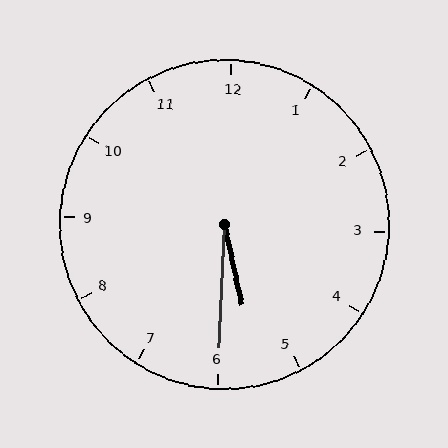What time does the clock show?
5:30.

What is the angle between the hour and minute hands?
Approximately 15 degrees.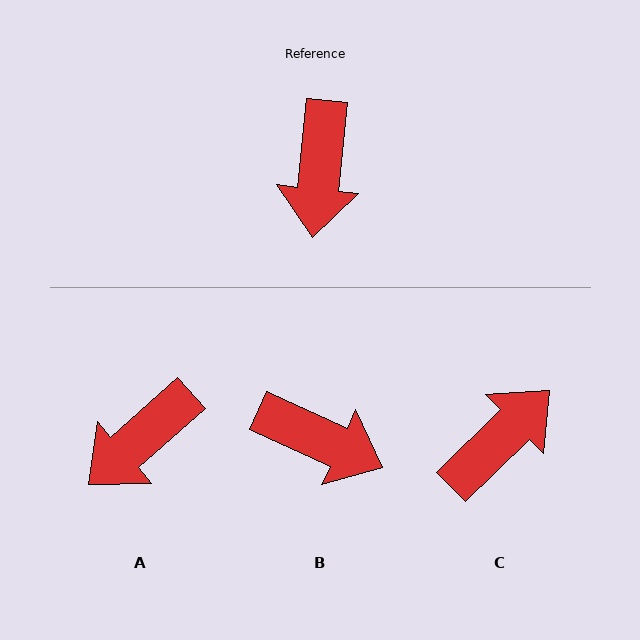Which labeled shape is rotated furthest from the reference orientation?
C, about 141 degrees away.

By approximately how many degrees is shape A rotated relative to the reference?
Approximately 42 degrees clockwise.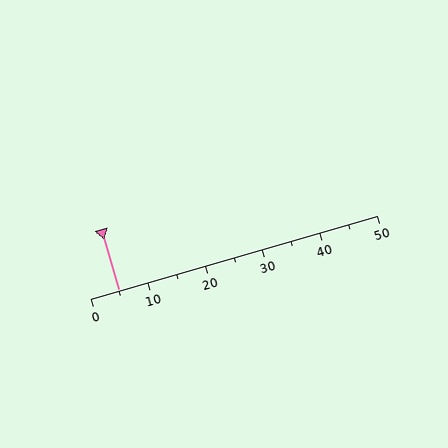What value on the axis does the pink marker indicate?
The marker indicates approximately 5.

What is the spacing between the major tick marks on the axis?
The major ticks are spaced 10 apart.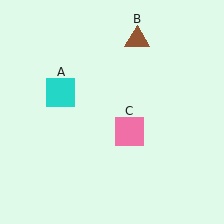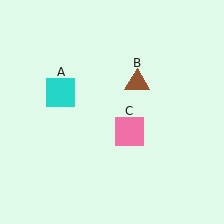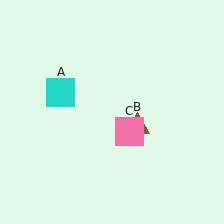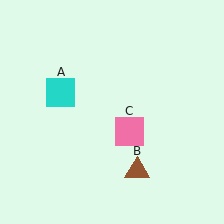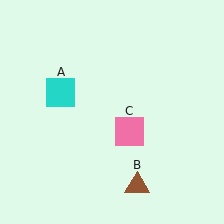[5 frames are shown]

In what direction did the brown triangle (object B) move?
The brown triangle (object B) moved down.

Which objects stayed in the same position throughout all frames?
Cyan square (object A) and pink square (object C) remained stationary.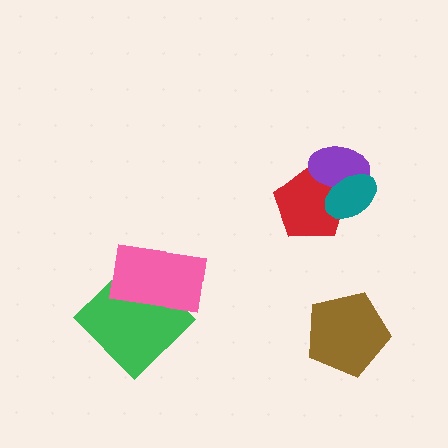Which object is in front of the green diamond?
The pink rectangle is in front of the green diamond.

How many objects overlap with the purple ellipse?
2 objects overlap with the purple ellipse.